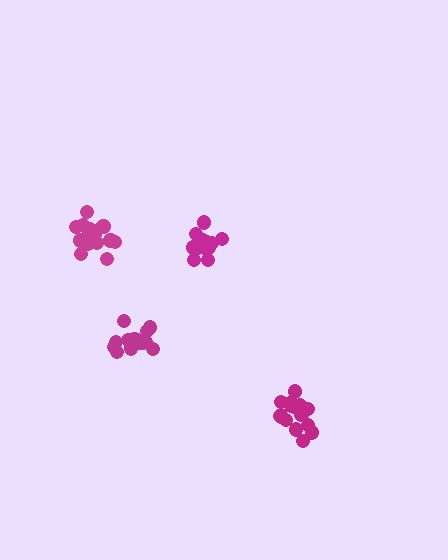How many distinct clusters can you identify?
There are 4 distinct clusters.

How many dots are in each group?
Group 1: 18 dots, Group 2: 16 dots, Group 3: 18 dots, Group 4: 17 dots (69 total).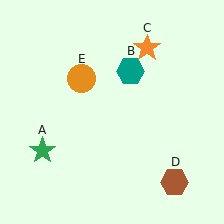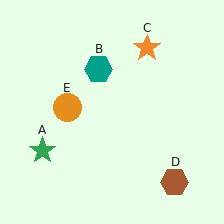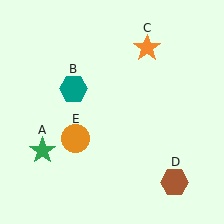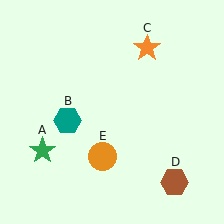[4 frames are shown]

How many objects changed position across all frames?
2 objects changed position: teal hexagon (object B), orange circle (object E).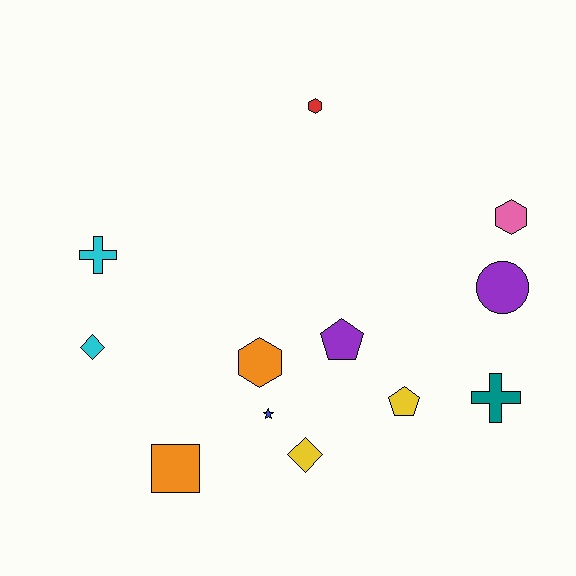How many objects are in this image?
There are 12 objects.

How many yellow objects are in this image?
There are 2 yellow objects.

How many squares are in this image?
There is 1 square.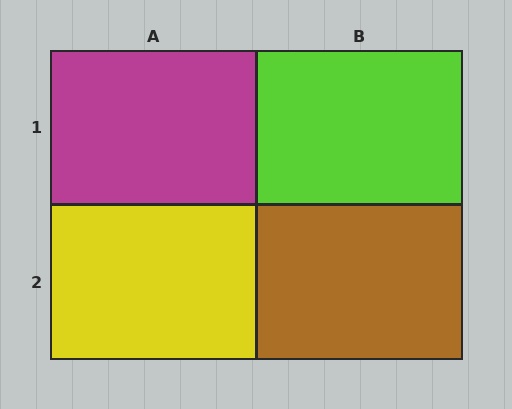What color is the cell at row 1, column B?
Lime.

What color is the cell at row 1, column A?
Magenta.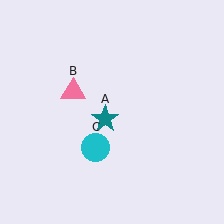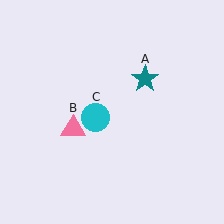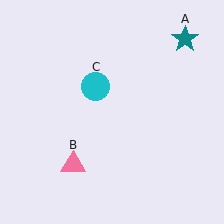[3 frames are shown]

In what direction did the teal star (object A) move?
The teal star (object A) moved up and to the right.